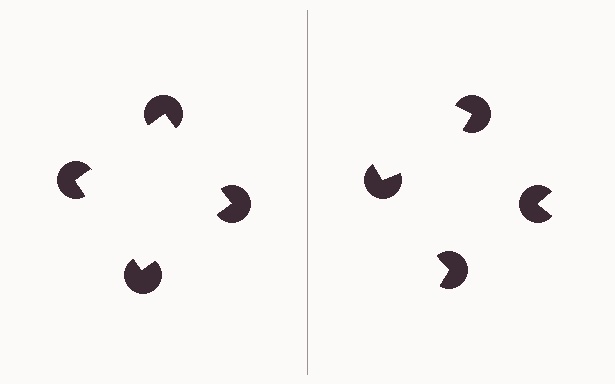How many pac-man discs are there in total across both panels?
8 — 4 on each side.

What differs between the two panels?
The pac-man discs are positioned identically on both sides; only the wedge orientations differ. On the left they align to a square; on the right they are misaligned.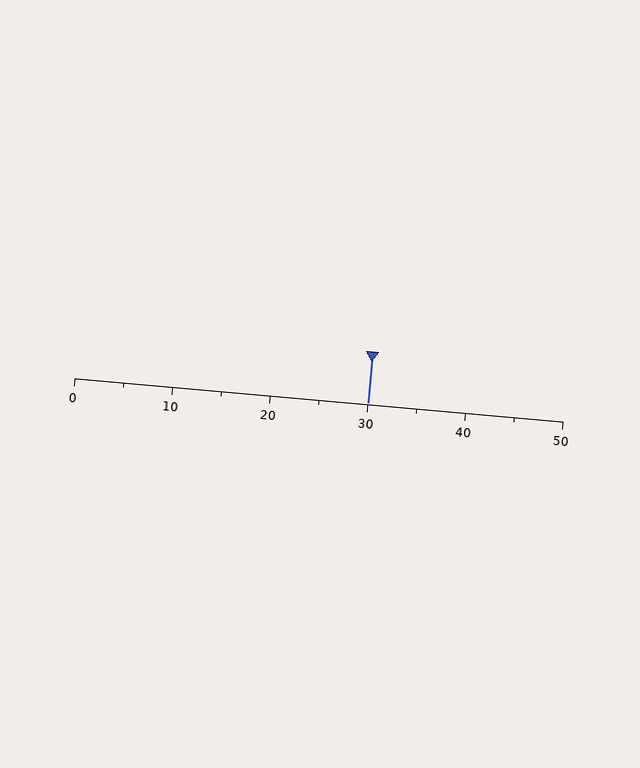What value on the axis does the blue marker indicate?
The marker indicates approximately 30.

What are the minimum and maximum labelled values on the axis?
The axis runs from 0 to 50.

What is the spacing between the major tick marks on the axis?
The major ticks are spaced 10 apart.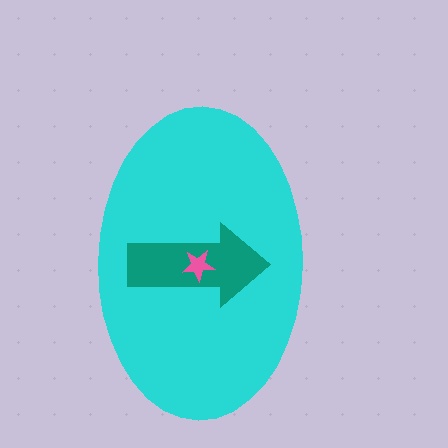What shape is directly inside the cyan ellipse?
The teal arrow.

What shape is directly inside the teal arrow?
The pink star.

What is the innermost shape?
The pink star.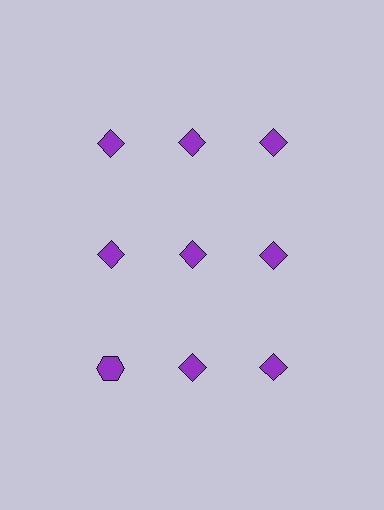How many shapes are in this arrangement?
There are 9 shapes arranged in a grid pattern.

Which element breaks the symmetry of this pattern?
The purple hexagon in the third row, leftmost column breaks the symmetry. All other shapes are purple diamonds.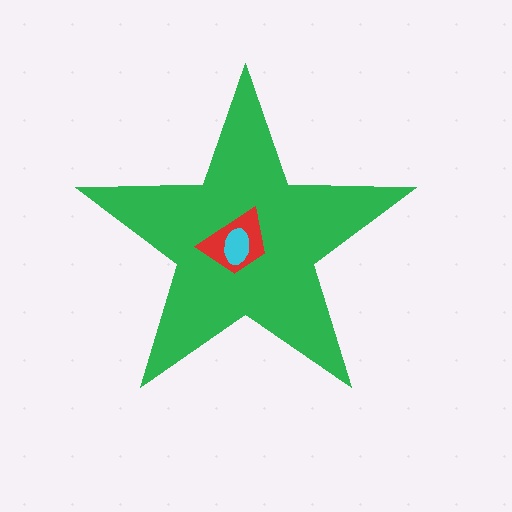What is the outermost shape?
The green star.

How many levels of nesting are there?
3.